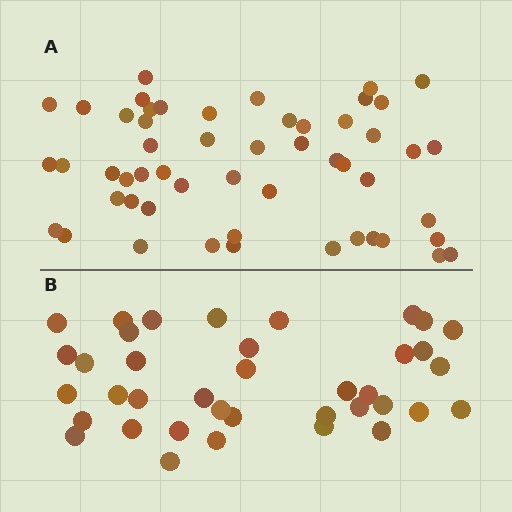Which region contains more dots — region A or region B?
Region A (the top region) has more dots.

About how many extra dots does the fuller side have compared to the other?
Region A has approximately 15 more dots than region B.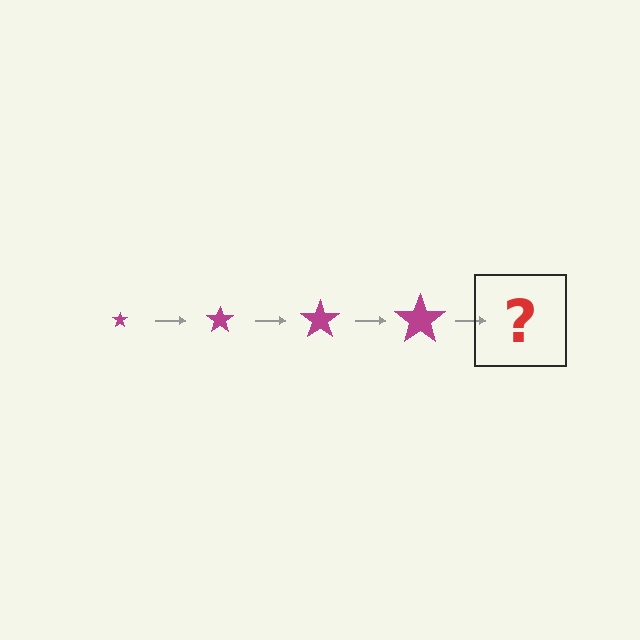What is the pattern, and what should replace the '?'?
The pattern is that the star gets progressively larger each step. The '?' should be a magenta star, larger than the previous one.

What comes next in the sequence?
The next element should be a magenta star, larger than the previous one.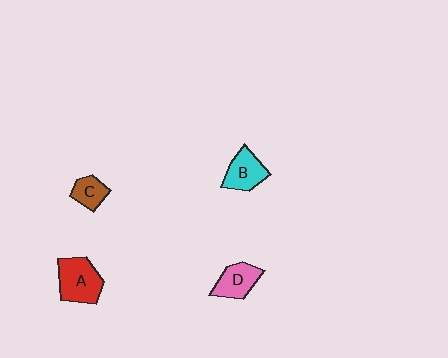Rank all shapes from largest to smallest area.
From largest to smallest: A (red), B (cyan), D (pink), C (brown).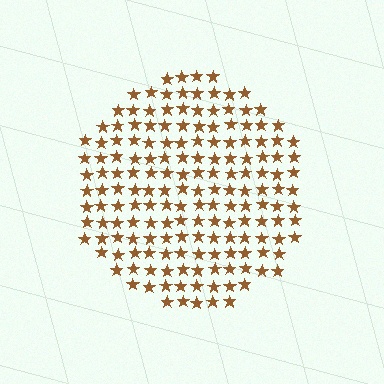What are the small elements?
The small elements are stars.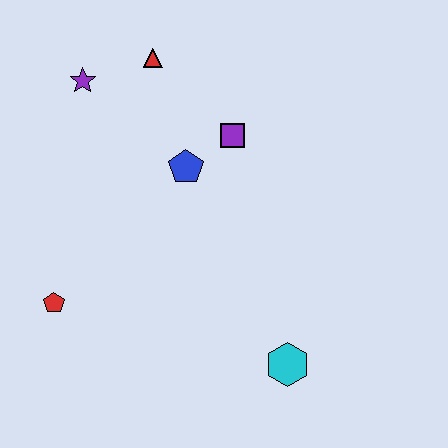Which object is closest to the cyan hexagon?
The blue pentagon is closest to the cyan hexagon.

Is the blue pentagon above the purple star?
No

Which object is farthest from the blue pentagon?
The cyan hexagon is farthest from the blue pentagon.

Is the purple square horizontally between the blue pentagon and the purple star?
No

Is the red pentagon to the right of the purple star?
No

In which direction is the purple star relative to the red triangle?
The purple star is to the left of the red triangle.